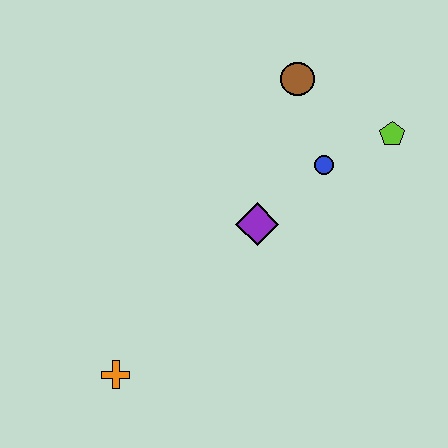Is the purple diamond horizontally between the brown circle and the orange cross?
Yes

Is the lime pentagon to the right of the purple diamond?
Yes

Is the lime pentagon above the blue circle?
Yes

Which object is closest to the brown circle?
The blue circle is closest to the brown circle.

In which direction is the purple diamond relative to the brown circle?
The purple diamond is below the brown circle.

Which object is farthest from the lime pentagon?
The orange cross is farthest from the lime pentagon.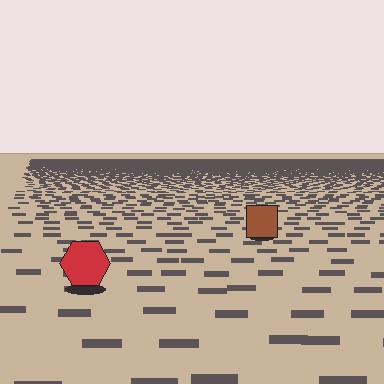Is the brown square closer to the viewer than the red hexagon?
No. The red hexagon is closer — you can tell from the texture gradient: the ground texture is coarser near it.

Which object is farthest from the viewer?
The brown square is farthest from the viewer. It appears smaller and the ground texture around it is denser.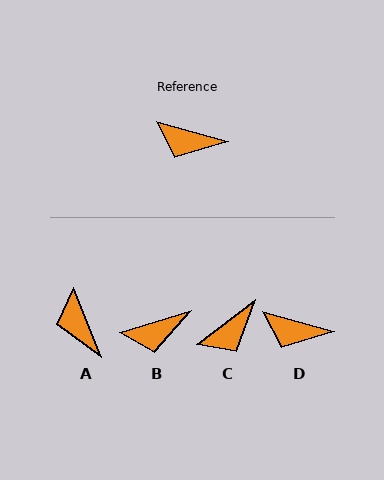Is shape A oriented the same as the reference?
No, it is off by about 53 degrees.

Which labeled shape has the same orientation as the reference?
D.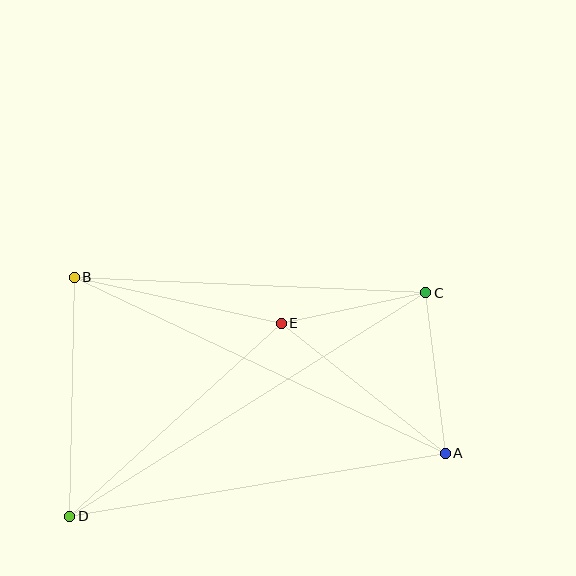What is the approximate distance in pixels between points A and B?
The distance between A and B is approximately 411 pixels.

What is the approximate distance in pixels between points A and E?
The distance between A and E is approximately 209 pixels.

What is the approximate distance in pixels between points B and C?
The distance between B and C is approximately 352 pixels.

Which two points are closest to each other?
Points C and E are closest to each other.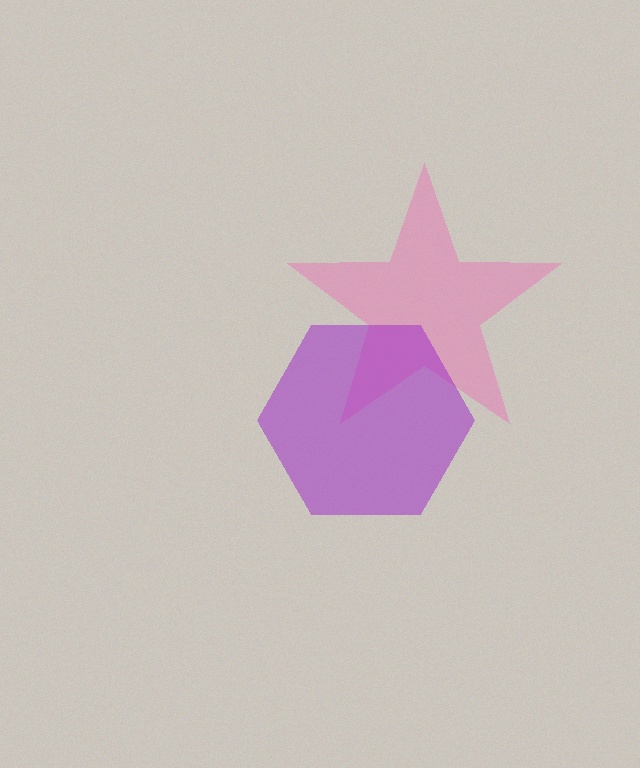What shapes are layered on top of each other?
The layered shapes are: a pink star, a purple hexagon.